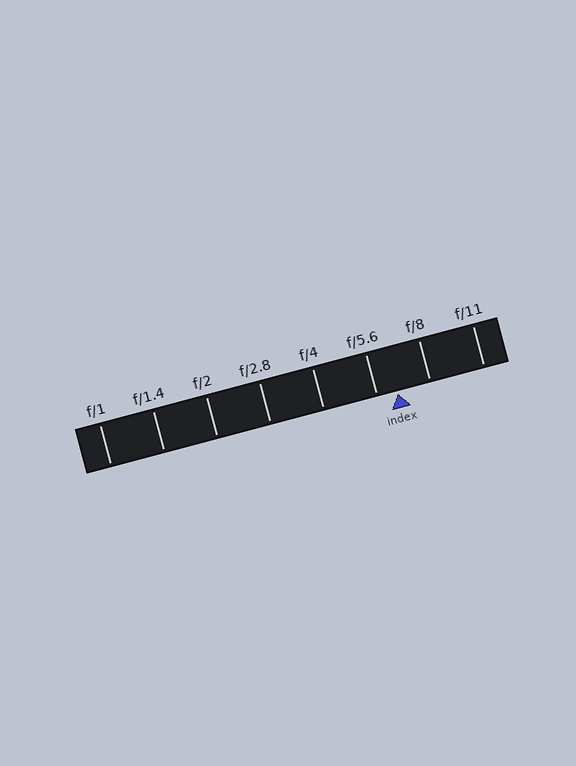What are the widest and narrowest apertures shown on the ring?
The widest aperture shown is f/1 and the narrowest is f/11.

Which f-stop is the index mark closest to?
The index mark is closest to f/5.6.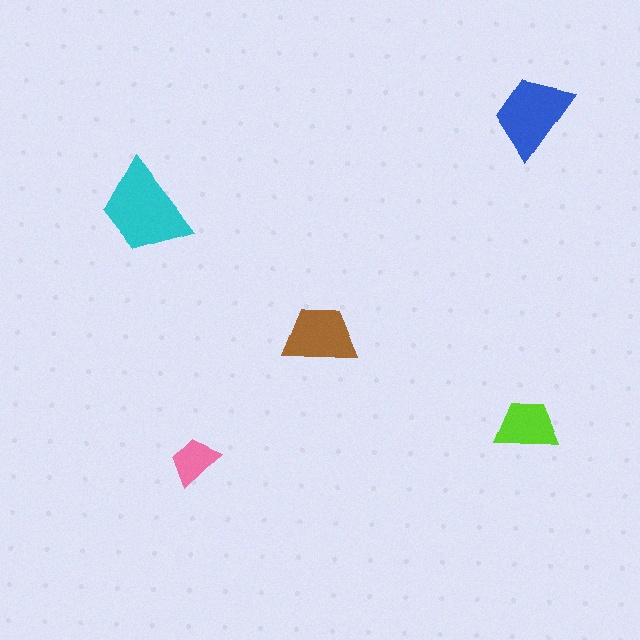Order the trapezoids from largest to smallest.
the cyan one, the blue one, the brown one, the lime one, the pink one.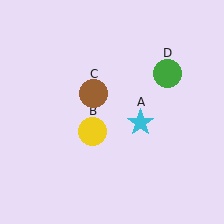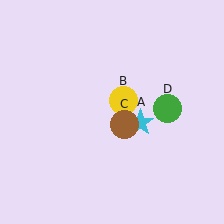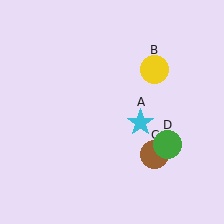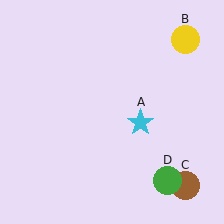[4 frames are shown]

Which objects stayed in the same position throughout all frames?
Cyan star (object A) remained stationary.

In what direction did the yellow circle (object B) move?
The yellow circle (object B) moved up and to the right.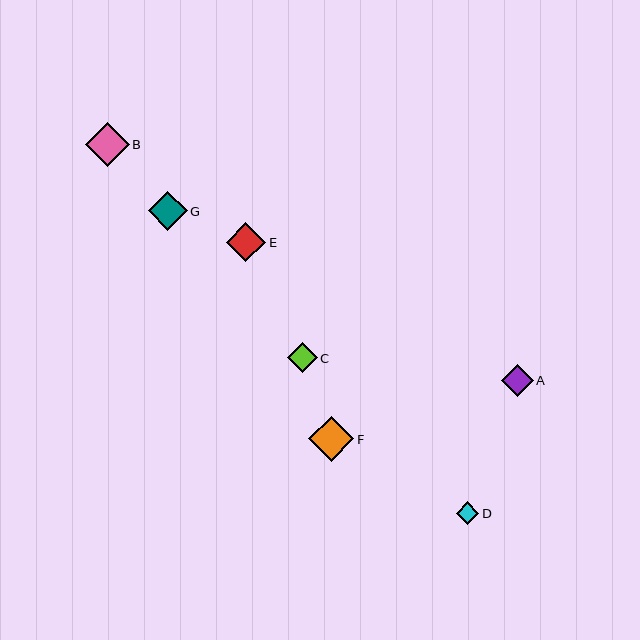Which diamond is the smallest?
Diamond D is the smallest with a size of approximately 23 pixels.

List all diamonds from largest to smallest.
From largest to smallest: F, B, E, G, A, C, D.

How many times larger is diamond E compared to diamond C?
Diamond E is approximately 1.3 times the size of diamond C.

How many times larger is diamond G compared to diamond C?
Diamond G is approximately 1.3 times the size of diamond C.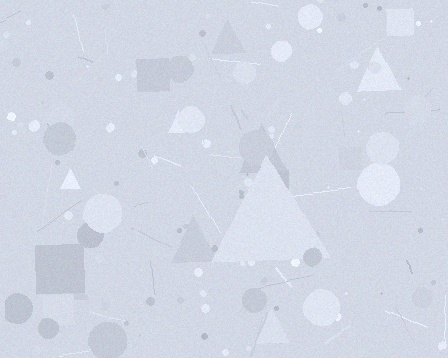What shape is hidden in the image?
A triangle is hidden in the image.